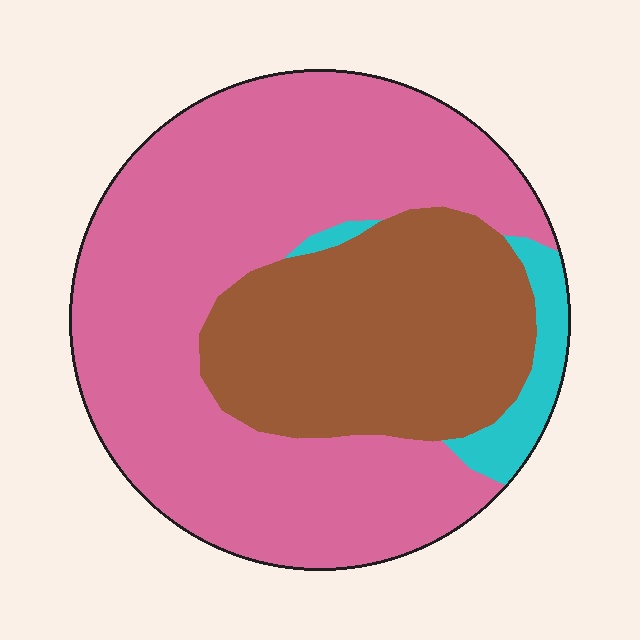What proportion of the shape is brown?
Brown covers roughly 30% of the shape.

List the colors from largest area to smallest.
From largest to smallest: pink, brown, cyan.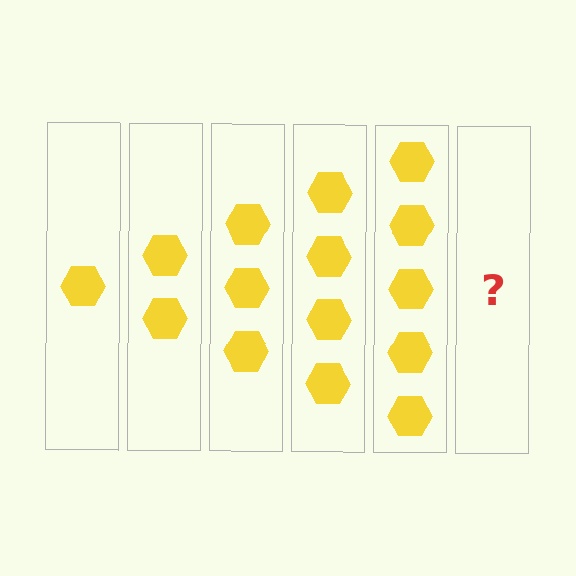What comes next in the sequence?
The next element should be 6 hexagons.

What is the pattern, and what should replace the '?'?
The pattern is that each step adds one more hexagon. The '?' should be 6 hexagons.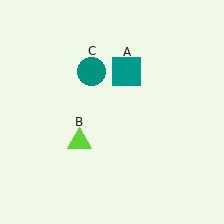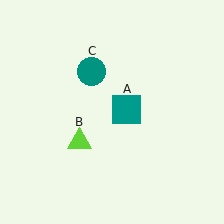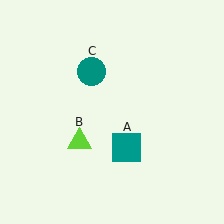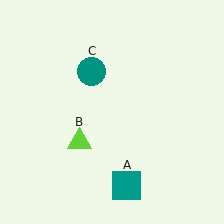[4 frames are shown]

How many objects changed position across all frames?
1 object changed position: teal square (object A).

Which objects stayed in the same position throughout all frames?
Lime triangle (object B) and teal circle (object C) remained stationary.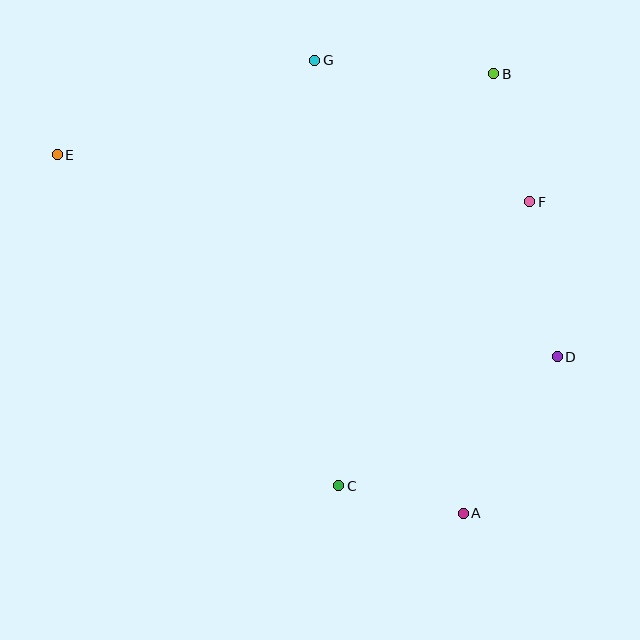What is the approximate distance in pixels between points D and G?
The distance between D and G is approximately 383 pixels.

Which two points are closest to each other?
Points A and C are closest to each other.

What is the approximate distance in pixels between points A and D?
The distance between A and D is approximately 182 pixels.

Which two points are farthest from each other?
Points A and E are farthest from each other.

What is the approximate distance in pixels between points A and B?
The distance between A and B is approximately 441 pixels.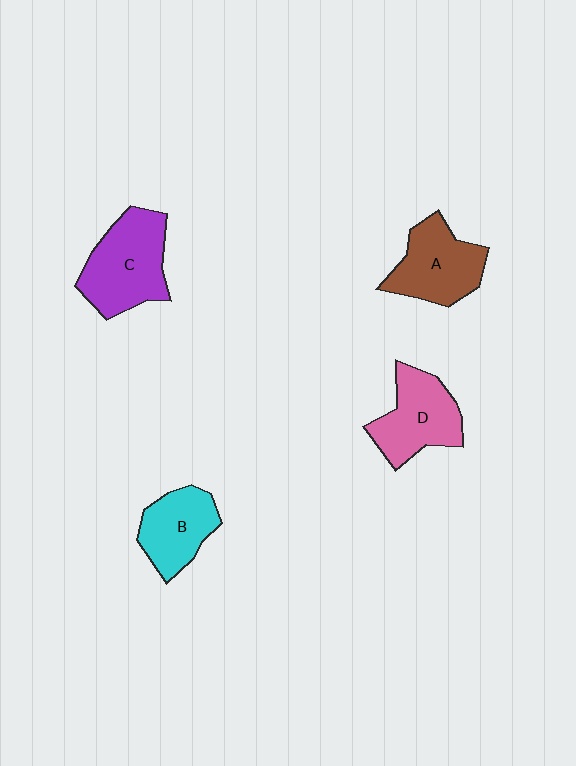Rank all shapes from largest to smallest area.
From largest to smallest: C (purple), A (brown), D (pink), B (cyan).